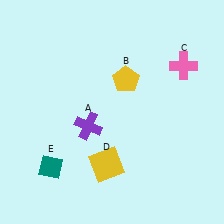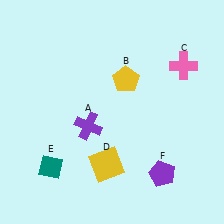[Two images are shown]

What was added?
A purple pentagon (F) was added in Image 2.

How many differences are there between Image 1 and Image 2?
There is 1 difference between the two images.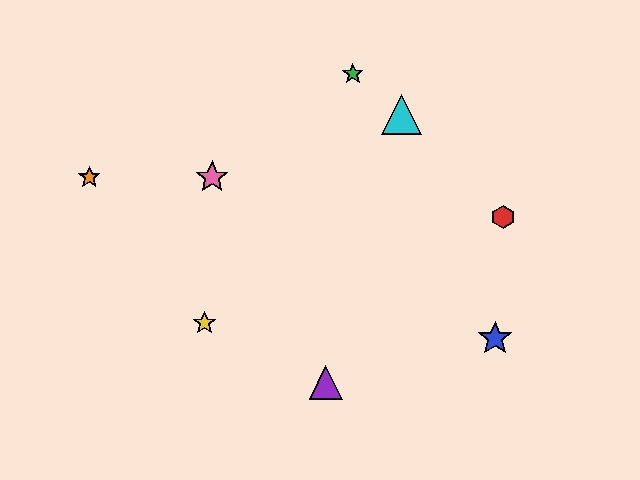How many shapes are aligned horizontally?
2 shapes (the orange star, the pink star) are aligned horizontally.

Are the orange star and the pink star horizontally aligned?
Yes, both are at y≈177.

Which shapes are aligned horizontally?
The orange star, the pink star are aligned horizontally.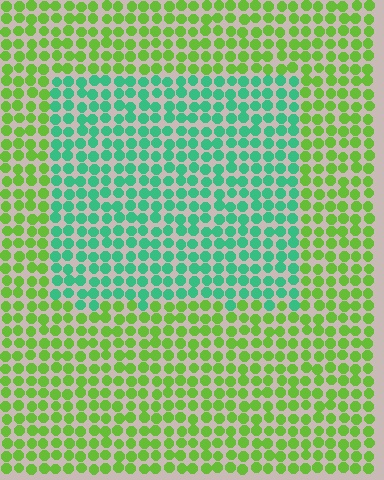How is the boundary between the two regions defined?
The boundary is defined purely by a slight shift in hue (about 55 degrees). Spacing, size, and orientation are identical on both sides.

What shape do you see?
I see a rectangle.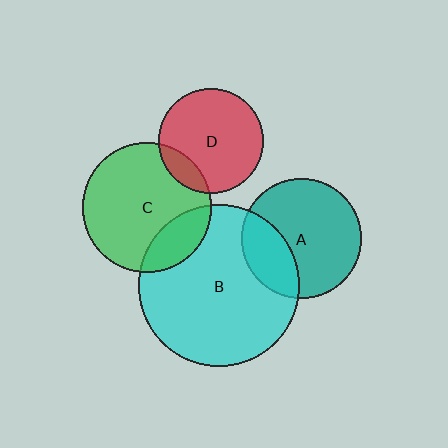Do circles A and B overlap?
Yes.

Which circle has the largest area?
Circle B (cyan).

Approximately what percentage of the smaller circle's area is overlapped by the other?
Approximately 30%.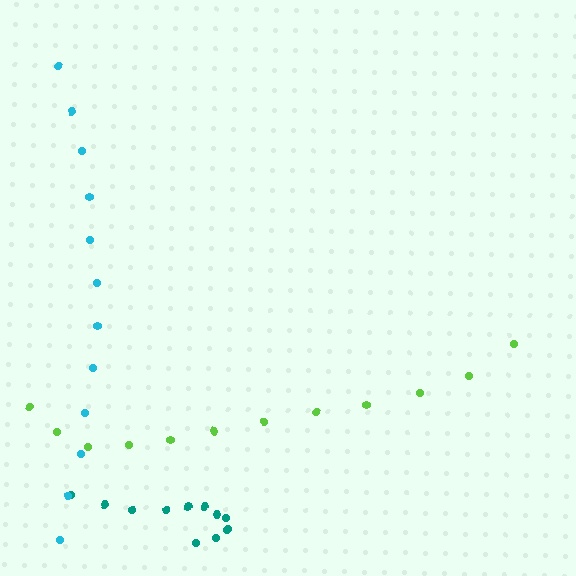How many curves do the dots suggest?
There are 3 distinct paths.